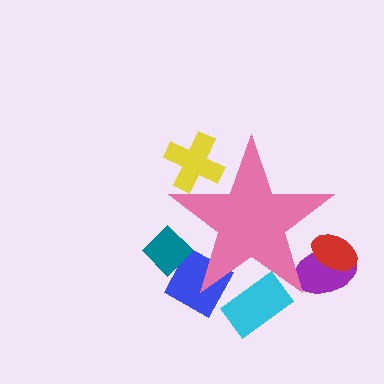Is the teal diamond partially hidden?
Yes, the teal diamond is partially hidden behind the pink star.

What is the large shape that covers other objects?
A pink star.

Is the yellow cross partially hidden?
Yes, the yellow cross is partially hidden behind the pink star.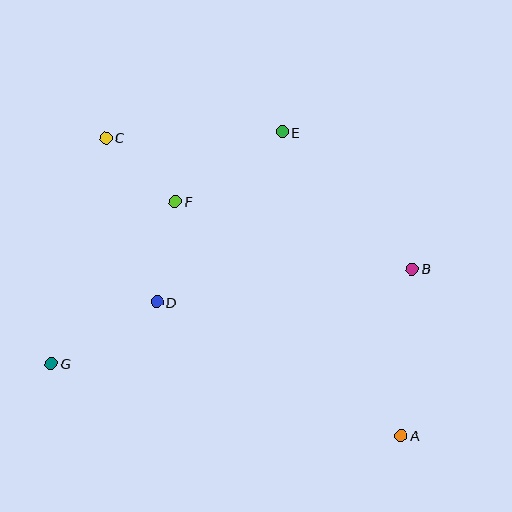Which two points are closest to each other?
Points C and F are closest to each other.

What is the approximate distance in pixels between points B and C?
The distance between B and C is approximately 333 pixels.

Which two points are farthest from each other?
Points A and C are farthest from each other.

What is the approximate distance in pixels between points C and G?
The distance between C and G is approximately 232 pixels.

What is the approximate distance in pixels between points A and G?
The distance between A and G is approximately 358 pixels.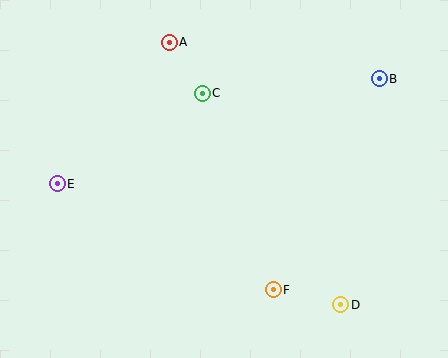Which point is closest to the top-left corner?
Point A is closest to the top-left corner.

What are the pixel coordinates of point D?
Point D is at (341, 305).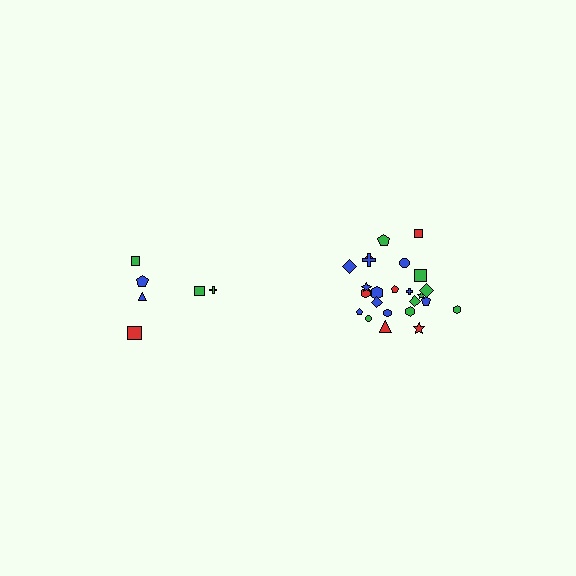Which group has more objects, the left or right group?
The right group.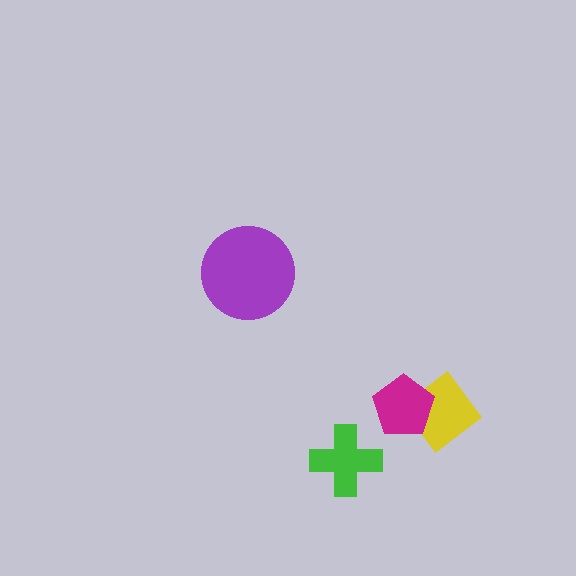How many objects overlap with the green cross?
0 objects overlap with the green cross.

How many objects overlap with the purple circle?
0 objects overlap with the purple circle.